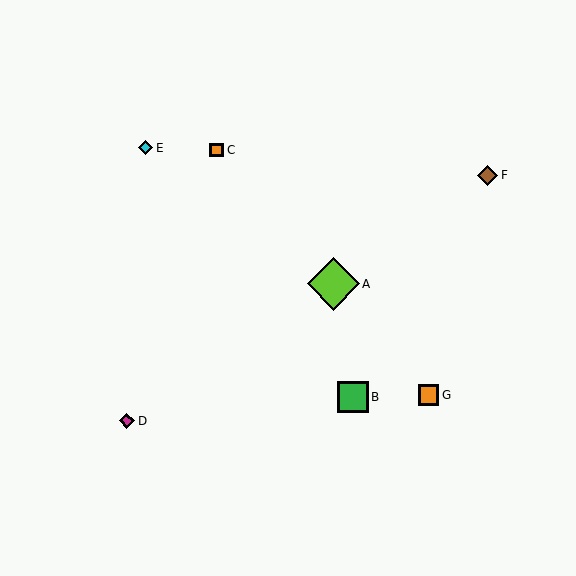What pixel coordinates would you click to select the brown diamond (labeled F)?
Click at (488, 175) to select the brown diamond F.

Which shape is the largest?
The lime diamond (labeled A) is the largest.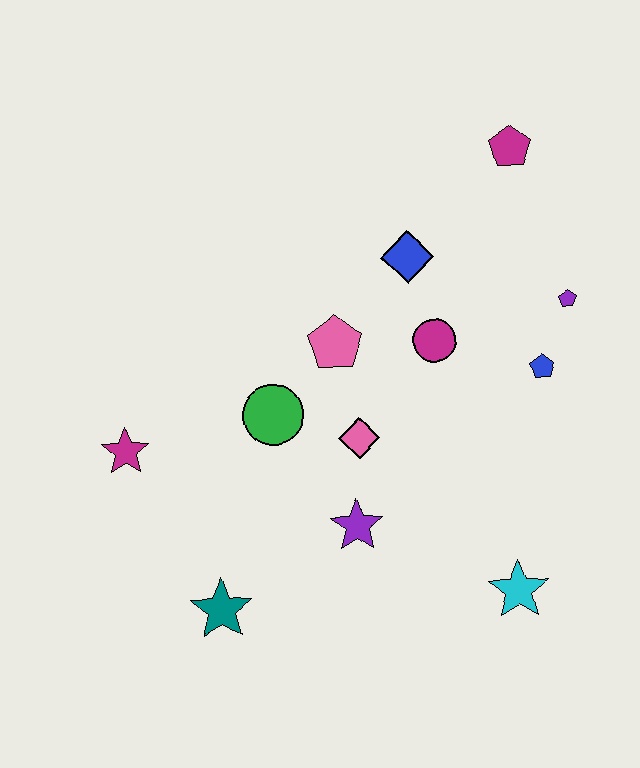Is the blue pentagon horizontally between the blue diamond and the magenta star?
No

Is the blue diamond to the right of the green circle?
Yes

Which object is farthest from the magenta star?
The magenta pentagon is farthest from the magenta star.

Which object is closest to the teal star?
The purple star is closest to the teal star.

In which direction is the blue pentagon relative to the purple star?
The blue pentagon is to the right of the purple star.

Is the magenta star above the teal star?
Yes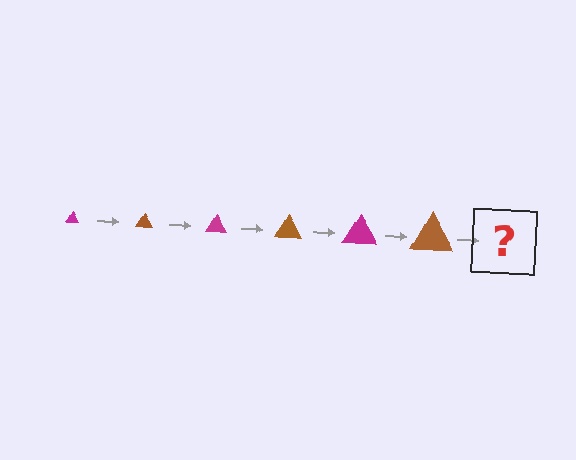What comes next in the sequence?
The next element should be a magenta triangle, larger than the previous one.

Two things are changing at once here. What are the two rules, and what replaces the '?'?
The two rules are that the triangle grows larger each step and the color cycles through magenta and brown. The '?' should be a magenta triangle, larger than the previous one.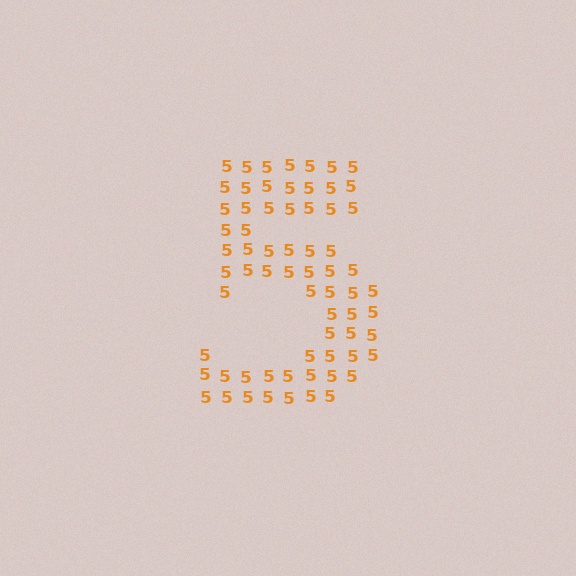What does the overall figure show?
The overall figure shows the digit 5.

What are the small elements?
The small elements are digit 5's.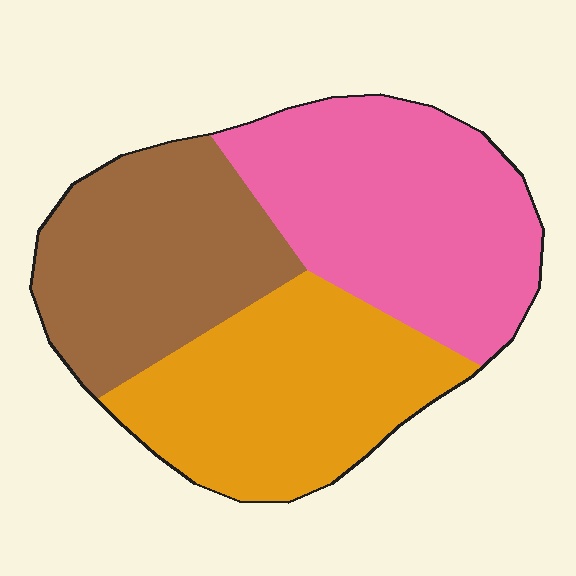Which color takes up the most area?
Pink, at roughly 35%.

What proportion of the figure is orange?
Orange takes up about one third (1/3) of the figure.